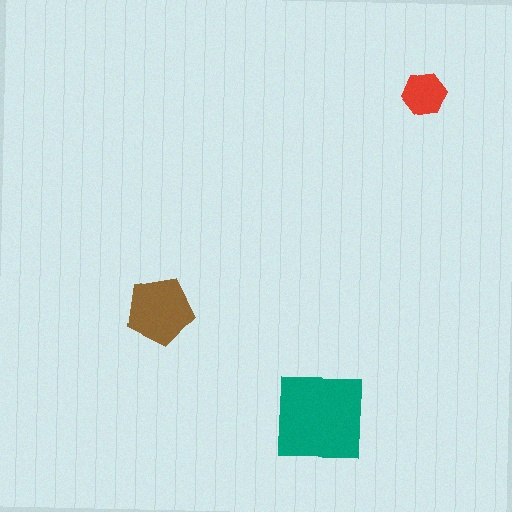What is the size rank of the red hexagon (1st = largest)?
3rd.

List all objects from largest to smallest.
The teal square, the brown pentagon, the red hexagon.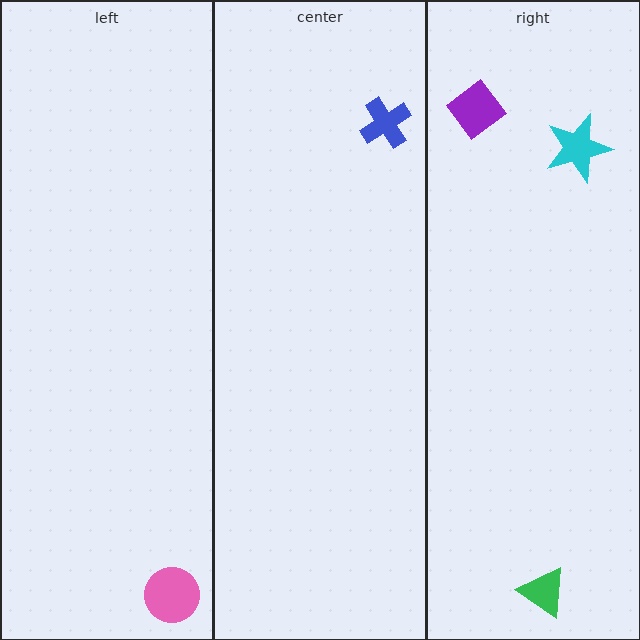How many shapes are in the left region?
1.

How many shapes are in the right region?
3.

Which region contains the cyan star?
The right region.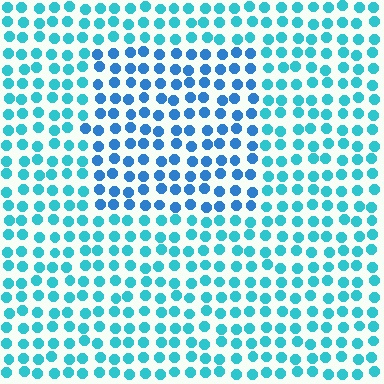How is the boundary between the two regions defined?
The boundary is defined purely by a slight shift in hue (about 27 degrees). Spacing, size, and orientation are identical on both sides.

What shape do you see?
I see a rectangle.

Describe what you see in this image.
The image is filled with small cyan elements in a uniform arrangement. A rectangle-shaped region is visible where the elements are tinted to a slightly different hue, forming a subtle color boundary.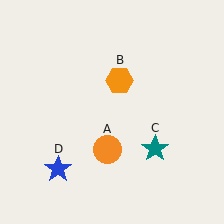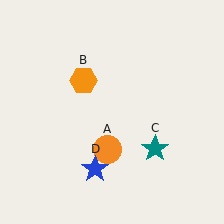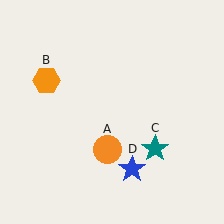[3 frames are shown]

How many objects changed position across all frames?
2 objects changed position: orange hexagon (object B), blue star (object D).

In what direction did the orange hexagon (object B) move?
The orange hexagon (object B) moved left.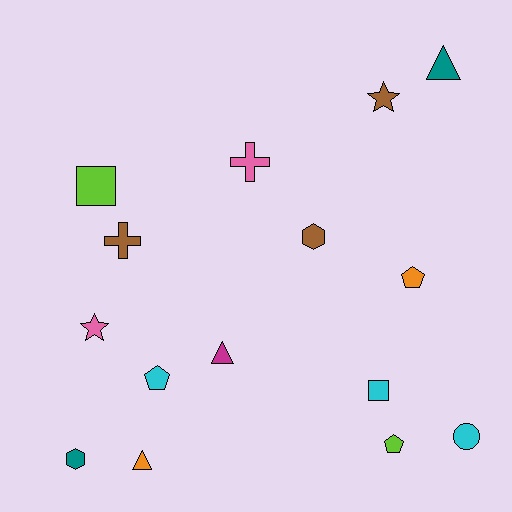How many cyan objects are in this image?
There are 3 cyan objects.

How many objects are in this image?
There are 15 objects.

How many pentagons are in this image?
There are 3 pentagons.